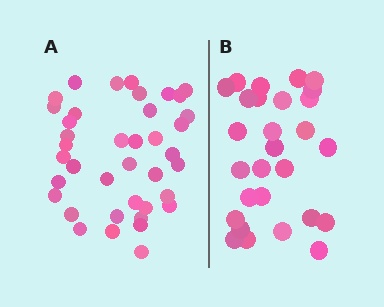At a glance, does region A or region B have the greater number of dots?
Region A (the left region) has more dots.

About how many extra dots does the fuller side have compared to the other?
Region A has roughly 12 or so more dots than region B.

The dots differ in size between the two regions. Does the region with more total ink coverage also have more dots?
No. Region B has more total ink coverage because its dots are larger, but region A actually contains more individual dots. Total area can be misleading — the number of items is what matters here.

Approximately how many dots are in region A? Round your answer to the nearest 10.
About 40 dots. (The exact count is 39, which rounds to 40.)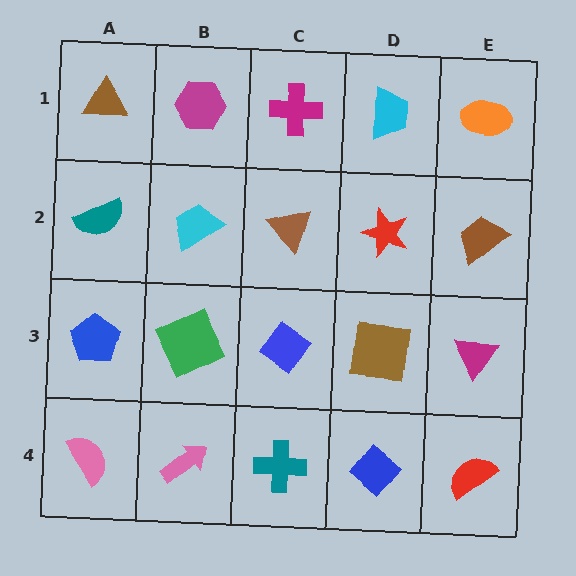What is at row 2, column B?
A cyan trapezoid.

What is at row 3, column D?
A brown square.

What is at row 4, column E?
A red semicircle.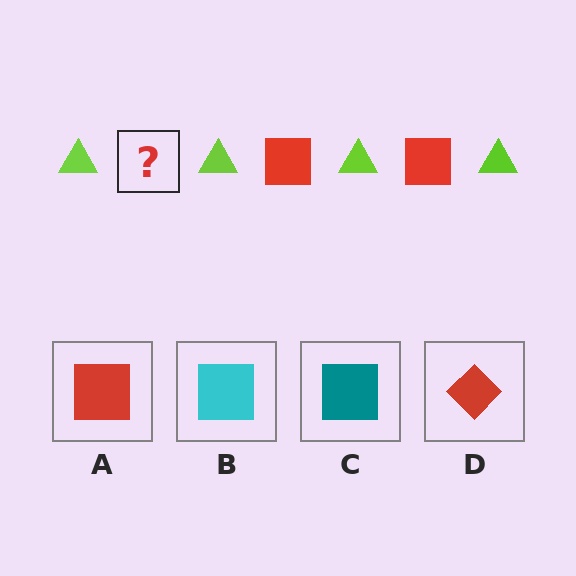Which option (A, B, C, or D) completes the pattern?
A.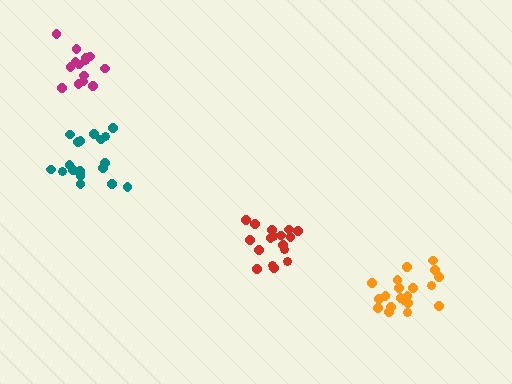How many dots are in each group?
Group 1: 15 dots, Group 2: 18 dots, Group 3: 20 dots, Group 4: 19 dots (72 total).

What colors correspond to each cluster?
The clusters are colored: magenta, red, orange, teal.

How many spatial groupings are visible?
There are 4 spatial groupings.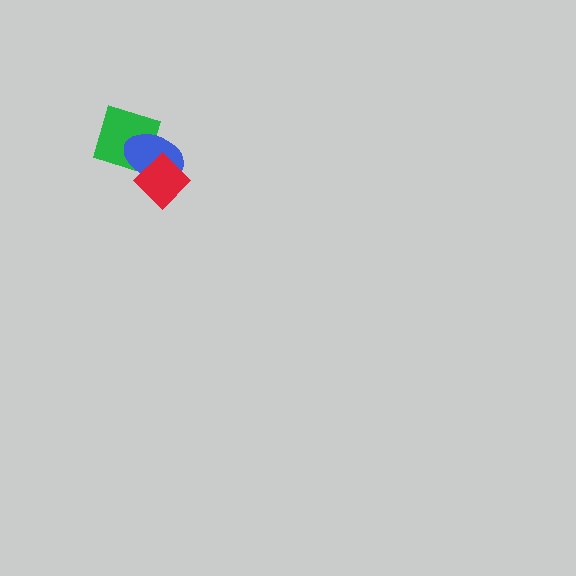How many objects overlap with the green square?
1 object overlaps with the green square.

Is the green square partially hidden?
Yes, it is partially covered by another shape.